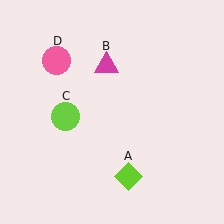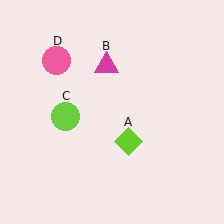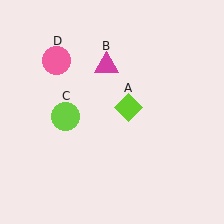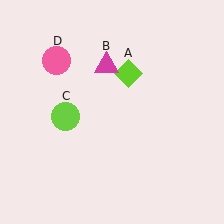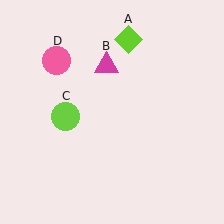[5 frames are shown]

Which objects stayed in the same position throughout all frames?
Magenta triangle (object B) and lime circle (object C) and pink circle (object D) remained stationary.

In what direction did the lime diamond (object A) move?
The lime diamond (object A) moved up.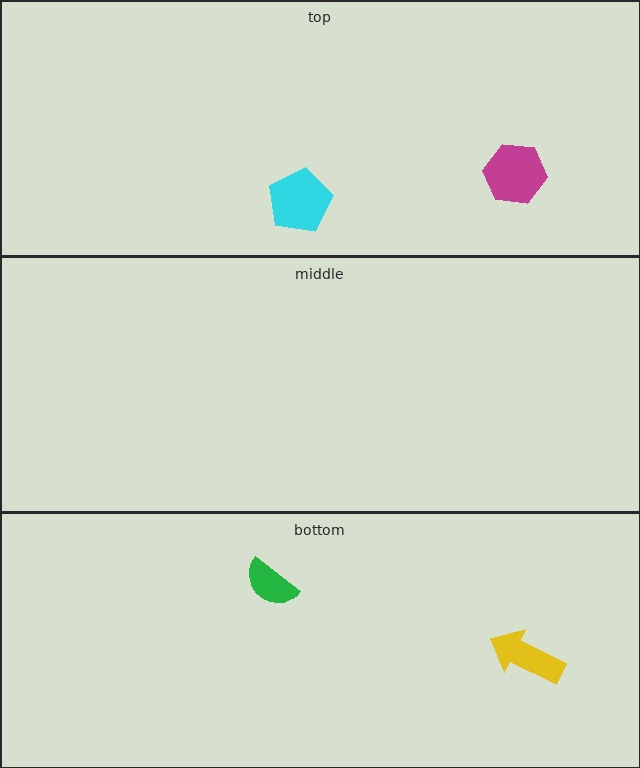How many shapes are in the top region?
2.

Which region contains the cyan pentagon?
The top region.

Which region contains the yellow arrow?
The bottom region.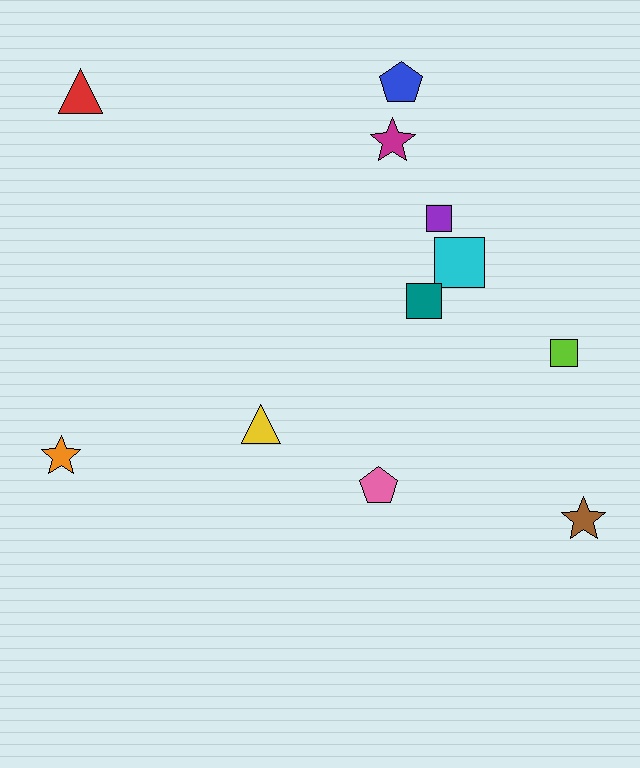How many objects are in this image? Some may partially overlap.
There are 11 objects.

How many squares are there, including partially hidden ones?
There are 4 squares.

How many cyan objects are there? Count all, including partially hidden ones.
There is 1 cyan object.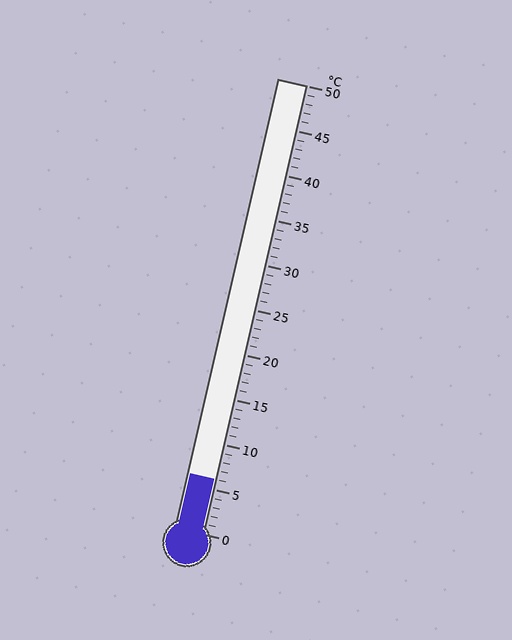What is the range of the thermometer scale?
The thermometer scale ranges from 0°C to 50°C.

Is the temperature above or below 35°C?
The temperature is below 35°C.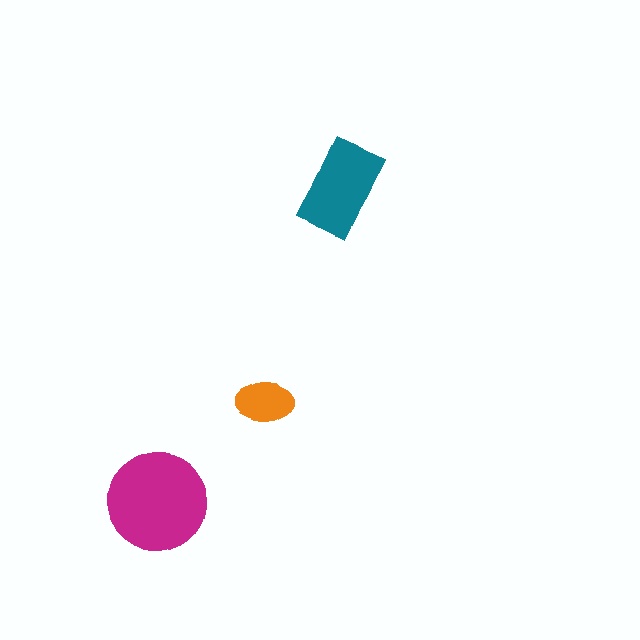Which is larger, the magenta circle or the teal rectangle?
The magenta circle.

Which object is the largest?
The magenta circle.